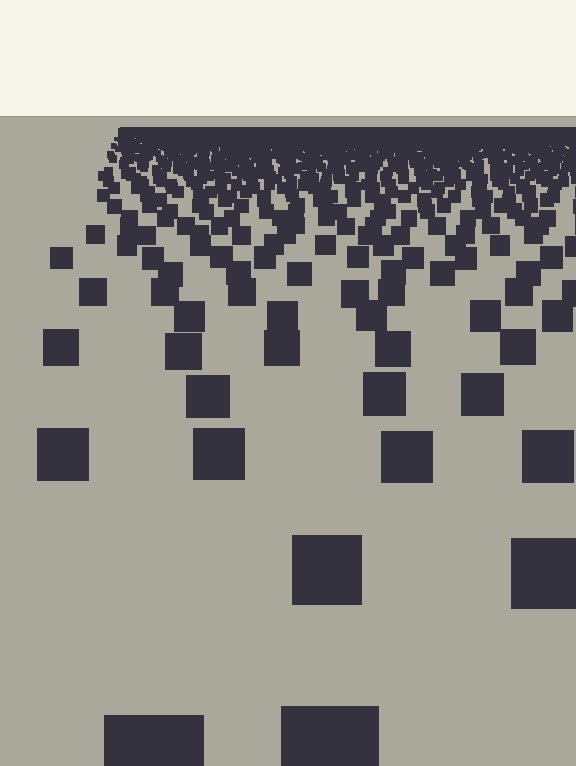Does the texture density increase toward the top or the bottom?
Density increases toward the top.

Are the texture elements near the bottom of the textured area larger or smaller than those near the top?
Larger. Near the bottom, elements are closer to the viewer and appear at a bigger on-screen size.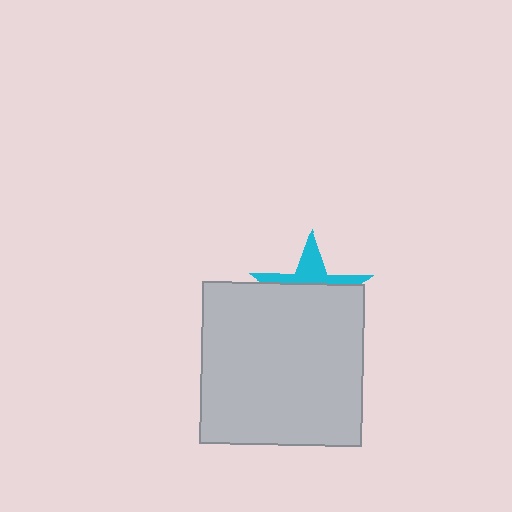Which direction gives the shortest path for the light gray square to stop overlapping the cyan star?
Moving down gives the shortest separation.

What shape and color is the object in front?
The object in front is a light gray square.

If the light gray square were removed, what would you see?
You would see the complete cyan star.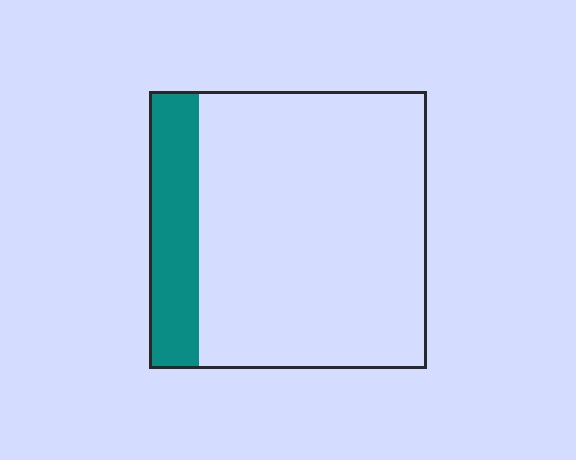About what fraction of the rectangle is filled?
About one sixth (1/6).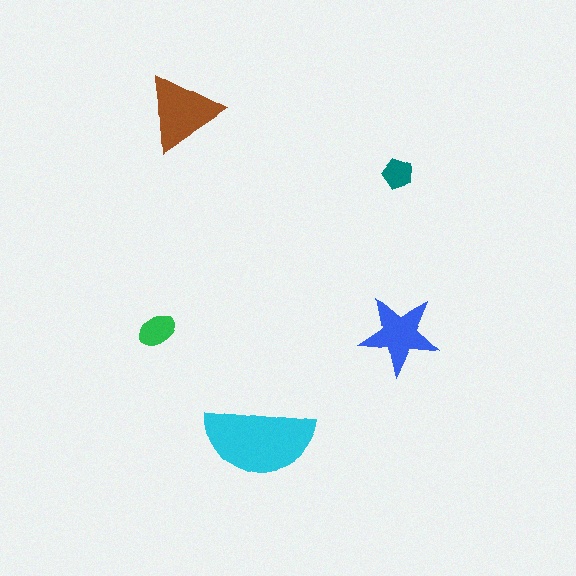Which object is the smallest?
The teal pentagon.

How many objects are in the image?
There are 5 objects in the image.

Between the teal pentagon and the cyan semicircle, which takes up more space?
The cyan semicircle.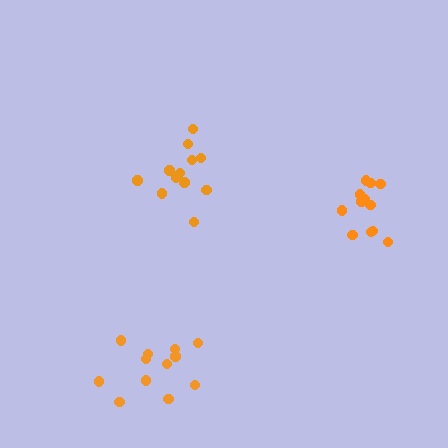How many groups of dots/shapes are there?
There are 3 groups.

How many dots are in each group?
Group 1: 12 dots, Group 2: 12 dots, Group 3: 12 dots (36 total).